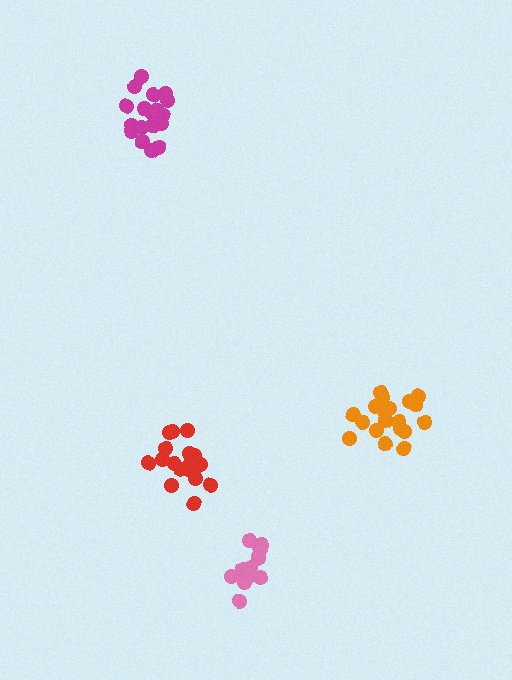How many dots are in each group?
Group 1: 20 dots, Group 2: 14 dots, Group 3: 17 dots, Group 4: 20 dots (71 total).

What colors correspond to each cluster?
The clusters are colored: orange, pink, red, magenta.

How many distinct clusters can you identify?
There are 4 distinct clusters.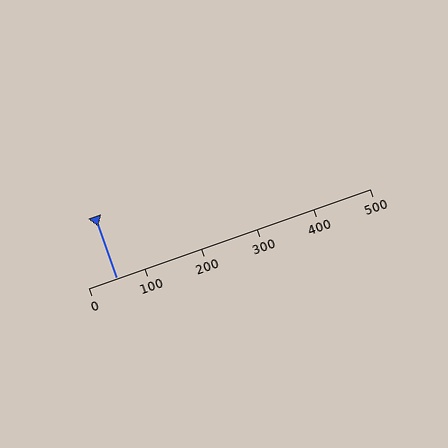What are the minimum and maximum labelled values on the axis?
The axis runs from 0 to 500.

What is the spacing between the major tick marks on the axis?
The major ticks are spaced 100 apart.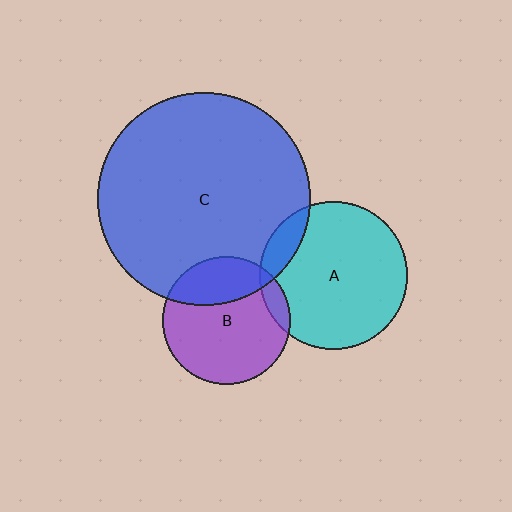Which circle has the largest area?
Circle C (blue).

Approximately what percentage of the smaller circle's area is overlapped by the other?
Approximately 10%.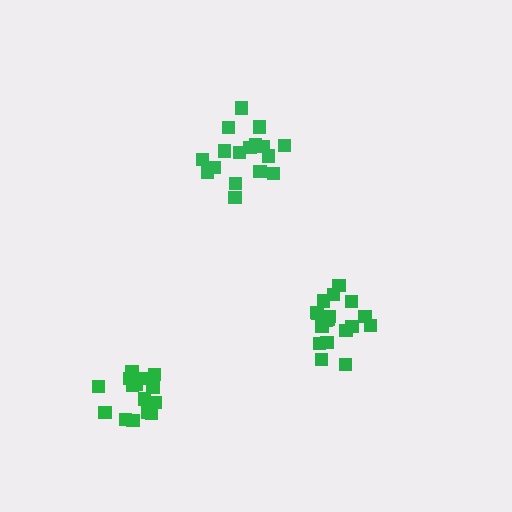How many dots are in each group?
Group 1: 17 dots, Group 2: 20 dots, Group 3: 18 dots (55 total).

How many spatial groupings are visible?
There are 3 spatial groupings.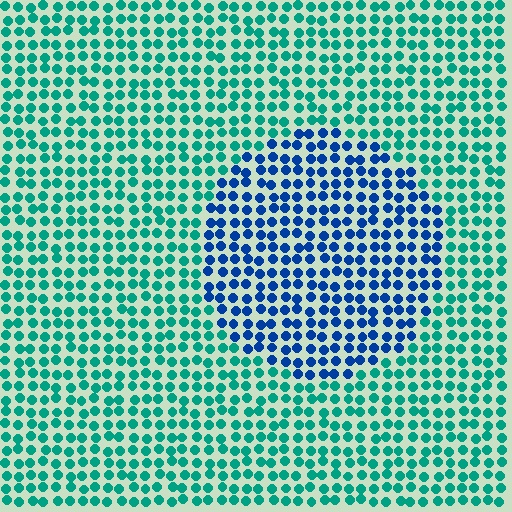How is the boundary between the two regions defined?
The boundary is defined purely by a slight shift in hue (about 49 degrees). Spacing, size, and orientation are identical on both sides.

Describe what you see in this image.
The image is filled with small teal elements in a uniform arrangement. A circle-shaped region is visible where the elements are tinted to a slightly different hue, forming a subtle color boundary.